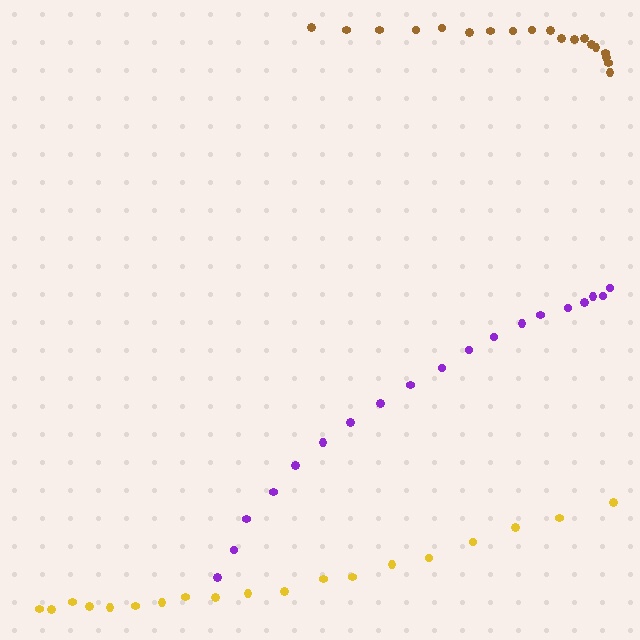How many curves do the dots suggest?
There are 3 distinct paths.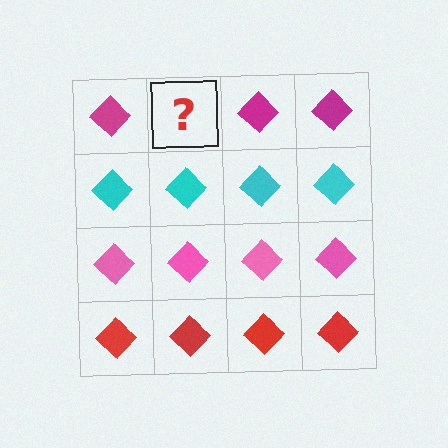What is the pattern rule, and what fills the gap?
The rule is that each row has a consistent color. The gap should be filled with a magenta diamond.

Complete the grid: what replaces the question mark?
The question mark should be replaced with a magenta diamond.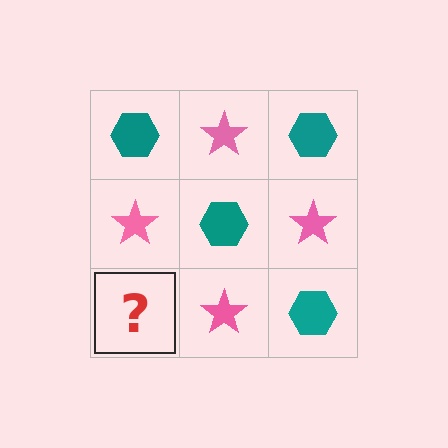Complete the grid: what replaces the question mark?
The question mark should be replaced with a teal hexagon.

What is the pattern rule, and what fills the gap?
The rule is that it alternates teal hexagon and pink star in a checkerboard pattern. The gap should be filled with a teal hexagon.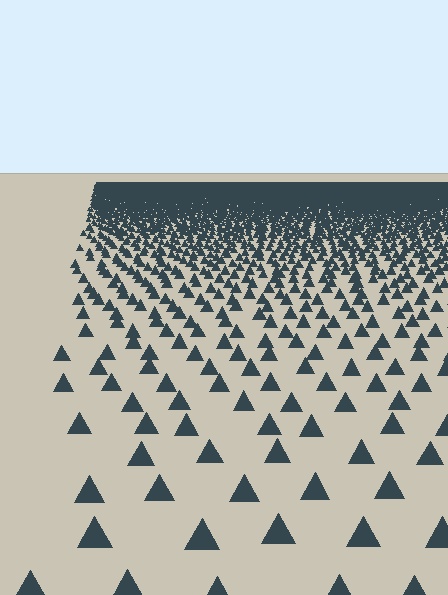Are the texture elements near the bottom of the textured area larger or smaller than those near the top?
Larger. Near the bottom, elements are closer to the viewer and appear at a bigger on-screen size.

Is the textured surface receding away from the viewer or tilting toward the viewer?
The surface is receding away from the viewer. Texture elements get smaller and denser toward the top.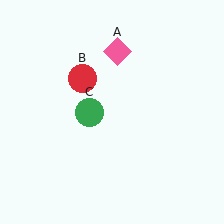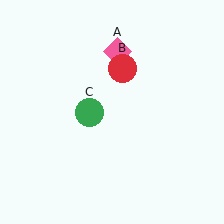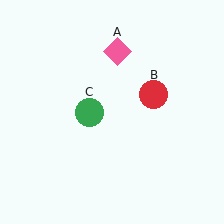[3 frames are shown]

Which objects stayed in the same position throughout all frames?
Pink diamond (object A) and green circle (object C) remained stationary.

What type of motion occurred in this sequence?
The red circle (object B) rotated clockwise around the center of the scene.